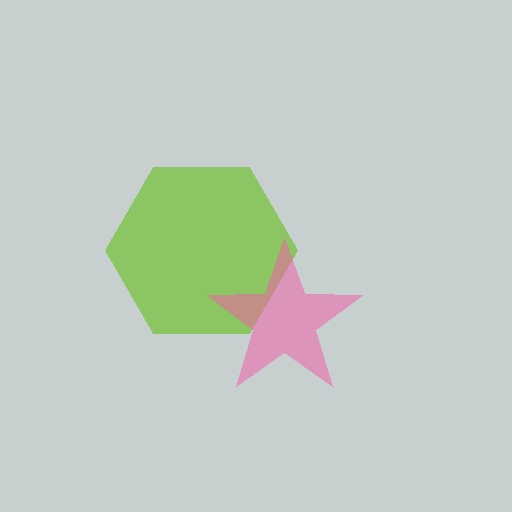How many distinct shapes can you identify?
There are 2 distinct shapes: a lime hexagon, a pink star.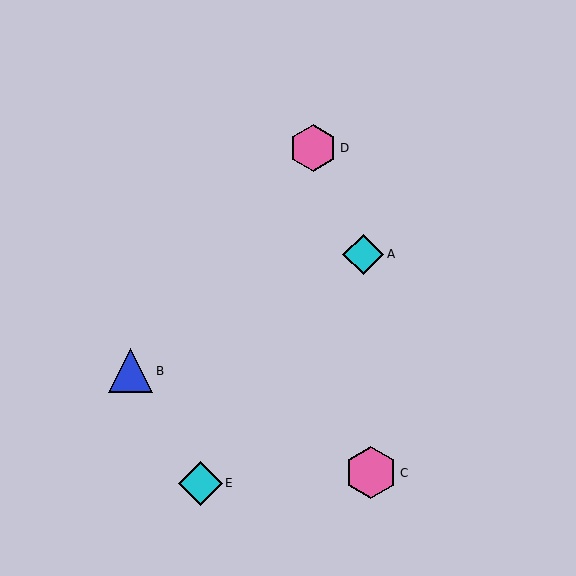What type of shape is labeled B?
Shape B is a blue triangle.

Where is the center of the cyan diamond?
The center of the cyan diamond is at (363, 254).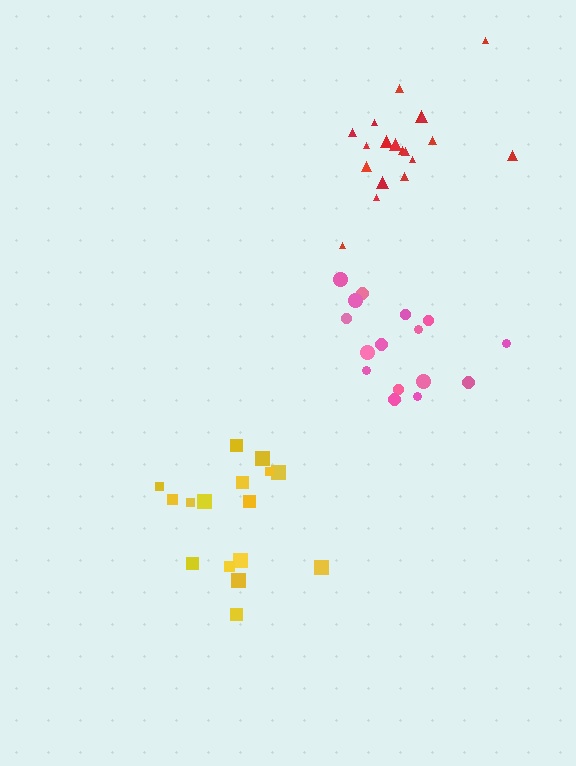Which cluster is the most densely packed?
Yellow.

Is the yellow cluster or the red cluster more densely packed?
Yellow.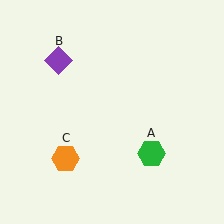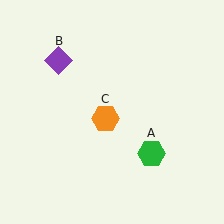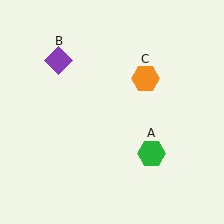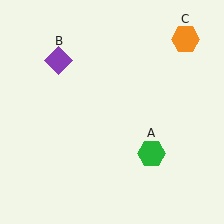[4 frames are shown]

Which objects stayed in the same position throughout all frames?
Green hexagon (object A) and purple diamond (object B) remained stationary.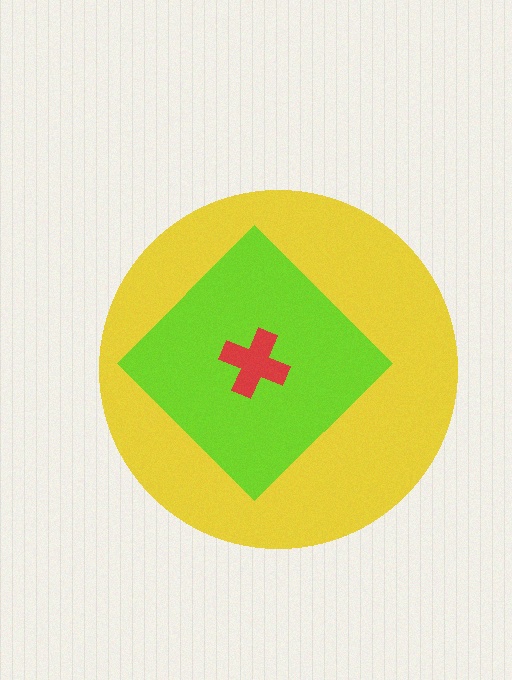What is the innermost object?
The red cross.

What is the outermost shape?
The yellow circle.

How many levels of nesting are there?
3.